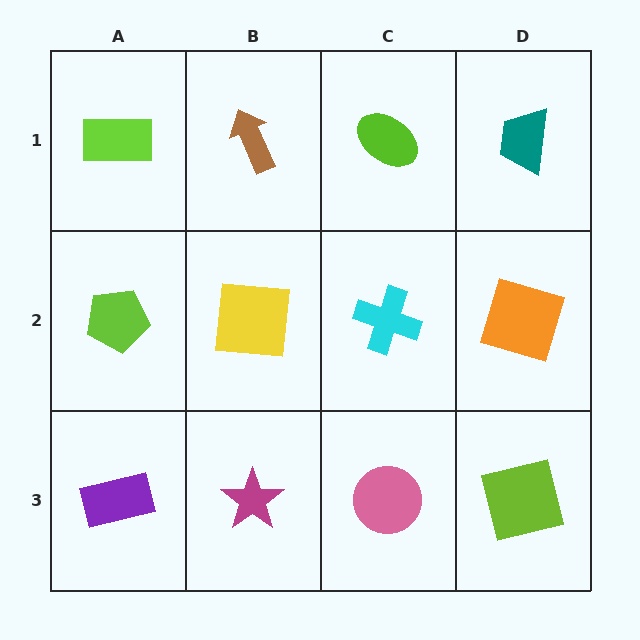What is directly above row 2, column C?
A lime ellipse.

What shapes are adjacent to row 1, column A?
A lime pentagon (row 2, column A), a brown arrow (row 1, column B).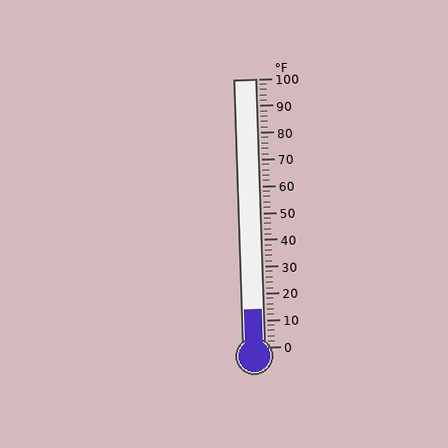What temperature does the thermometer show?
The thermometer shows approximately 14°F.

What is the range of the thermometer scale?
The thermometer scale ranges from 0°F to 100°F.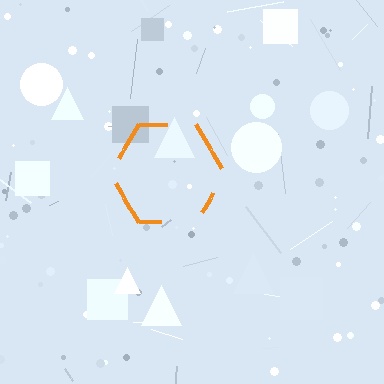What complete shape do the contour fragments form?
The contour fragments form a hexagon.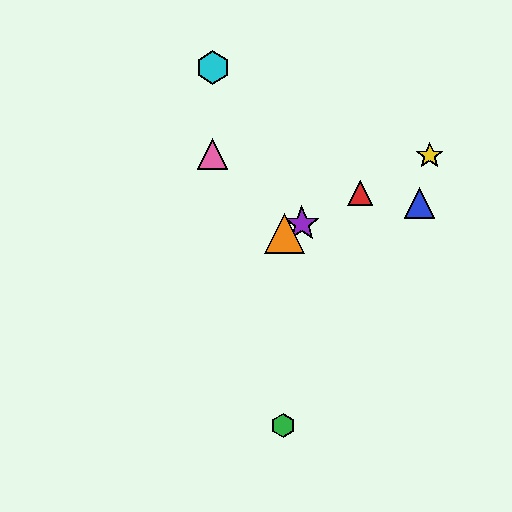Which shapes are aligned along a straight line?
The red triangle, the yellow star, the purple star, the orange triangle are aligned along a straight line.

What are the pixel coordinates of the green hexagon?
The green hexagon is at (283, 425).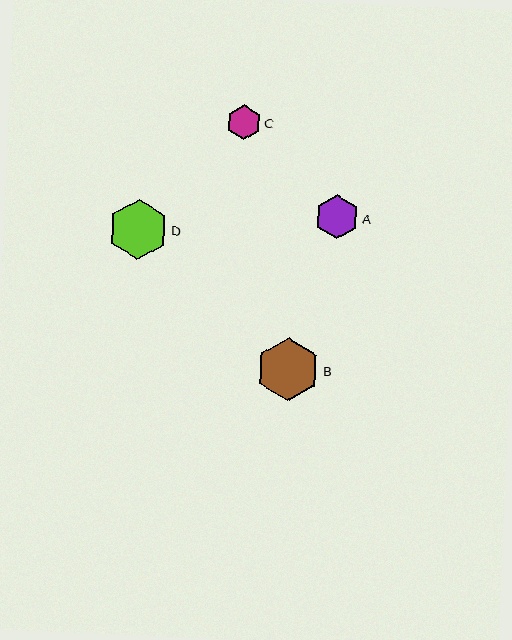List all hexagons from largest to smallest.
From largest to smallest: B, D, A, C.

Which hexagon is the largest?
Hexagon B is the largest with a size of approximately 63 pixels.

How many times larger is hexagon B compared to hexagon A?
Hexagon B is approximately 1.4 times the size of hexagon A.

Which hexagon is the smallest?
Hexagon C is the smallest with a size of approximately 35 pixels.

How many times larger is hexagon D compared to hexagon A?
Hexagon D is approximately 1.3 times the size of hexagon A.